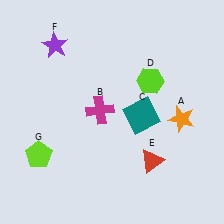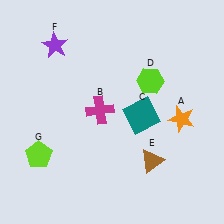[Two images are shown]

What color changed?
The triangle (E) changed from red in Image 1 to brown in Image 2.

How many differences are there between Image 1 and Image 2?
There is 1 difference between the two images.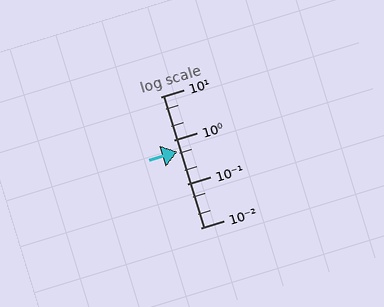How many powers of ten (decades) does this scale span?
The scale spans 3 decades, from 0.01 to 10.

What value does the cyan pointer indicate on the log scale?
The pointer indicates approximately 0.55.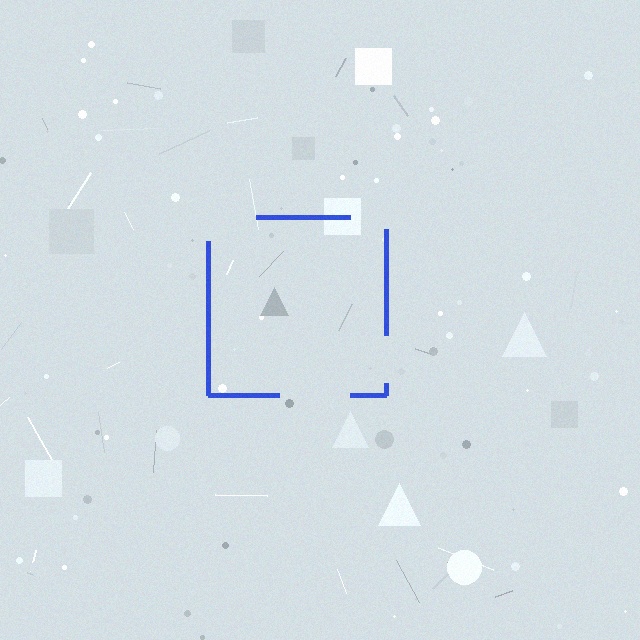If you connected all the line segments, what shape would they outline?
They would outline a square.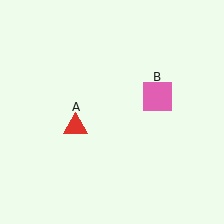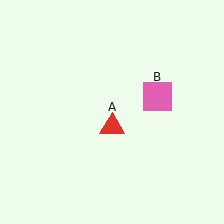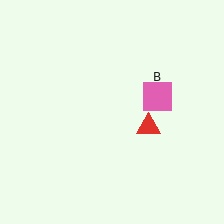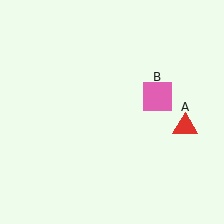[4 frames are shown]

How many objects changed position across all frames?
1 object changed position: red triangle (object A).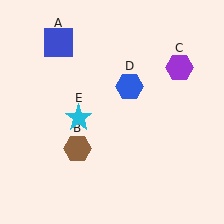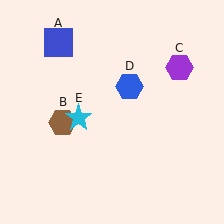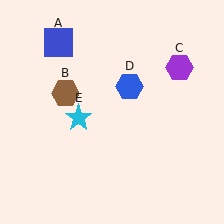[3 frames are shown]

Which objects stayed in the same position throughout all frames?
Blue square (object A) and purple hexagon (object C) and blue hexagon (object D) and cyan star (object E) remained stationary.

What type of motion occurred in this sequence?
The brown hexagon (object B) rotated clockwise around the center of the scene.